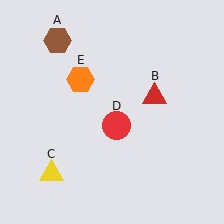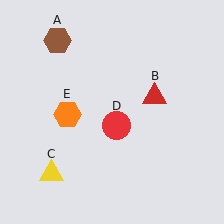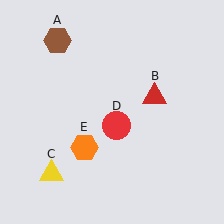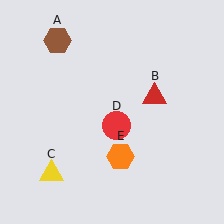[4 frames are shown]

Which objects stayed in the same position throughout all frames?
Brown hexagon (object A) and red triangle (object B) and yellow triangle (object C) and red circle (object D) remained stationary.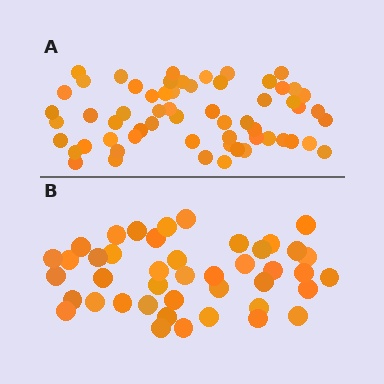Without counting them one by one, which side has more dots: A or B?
Region A (the top region) has more dots.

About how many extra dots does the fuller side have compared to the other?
Region A has approximately 15 more dots than region B.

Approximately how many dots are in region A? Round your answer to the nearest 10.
About 60 dots.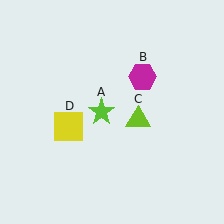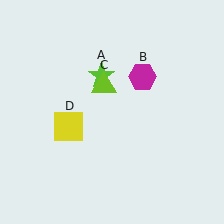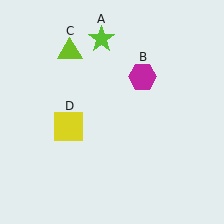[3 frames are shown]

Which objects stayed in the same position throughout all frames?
Magenta hexagon (object B) and yellow square (object D) remained stationary.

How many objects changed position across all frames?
2 objects changed position: lime star (object A), lime triangle (object C).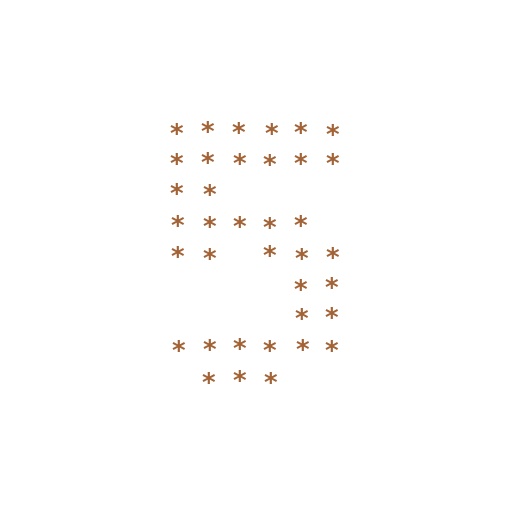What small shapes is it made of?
It is made of small asterisks.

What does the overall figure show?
The overall figure shows the digit 5.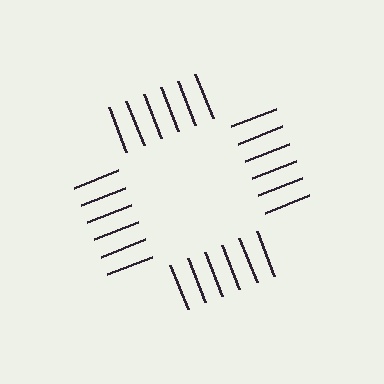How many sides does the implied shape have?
4 sides — the line-ends trace a square.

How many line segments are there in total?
24 — 6 along each of the 4 edges.